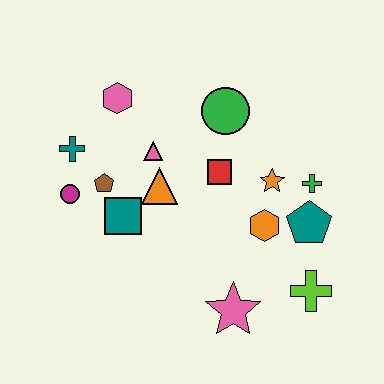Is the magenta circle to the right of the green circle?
No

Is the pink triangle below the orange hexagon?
No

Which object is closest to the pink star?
The lime cross is closest to the pink star.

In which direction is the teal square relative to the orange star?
The teal square is to the left of the orange star.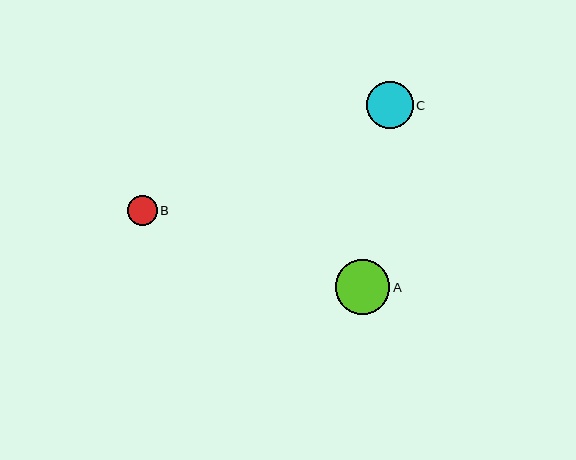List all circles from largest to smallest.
From largest to smallest: A, C, B.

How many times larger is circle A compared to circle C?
Circle A is approximately 1.2 times the size of circle C.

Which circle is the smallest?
Circle B is the smallest with a size of approximately 29 pixels.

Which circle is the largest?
Circle A is the largest with a size of approximately 54 pixels.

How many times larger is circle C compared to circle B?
Circle C is approximately 1.6 times the size of circle B.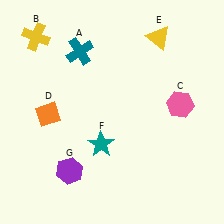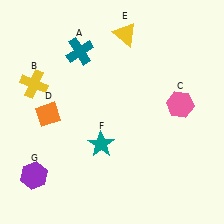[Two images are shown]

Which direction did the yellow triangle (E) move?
The yellow triangle (E) moved left.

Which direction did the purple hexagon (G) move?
The purple hexagon (G) moved left.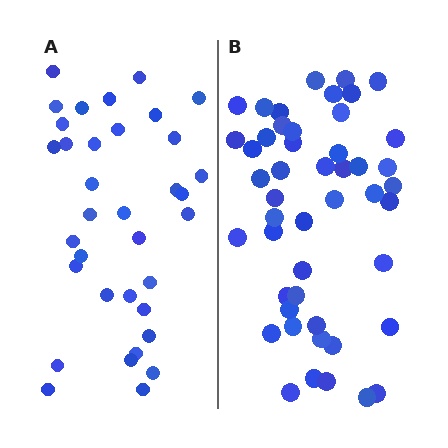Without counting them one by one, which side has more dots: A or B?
Region B (the right region) has more dots.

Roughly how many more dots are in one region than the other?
Region B has approximately 15 more dots than region A.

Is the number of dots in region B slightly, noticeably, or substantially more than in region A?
Region B has noticeably more, but not dramatically so. The ratio is roughly 1.4 to 1.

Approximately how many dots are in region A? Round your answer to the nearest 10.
About 40 dots. (The exact count is 35, which rounds to 40.)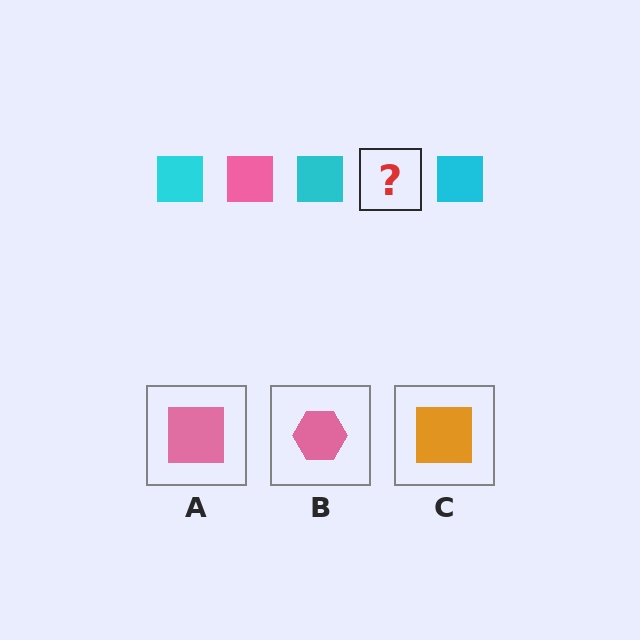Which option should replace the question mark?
Option A.